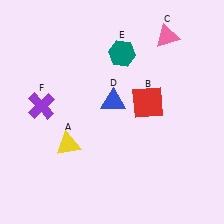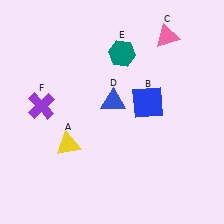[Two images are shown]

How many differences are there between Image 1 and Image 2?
There is 1 difference between the two images.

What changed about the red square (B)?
In Image 1, B is red. In Image 2, it changed to blue.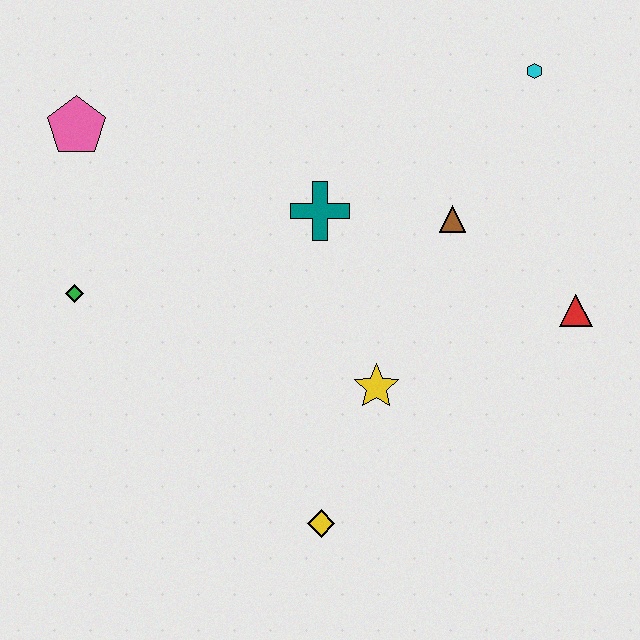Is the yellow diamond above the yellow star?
No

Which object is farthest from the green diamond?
The cyan hexagon is farthest from the green diamond.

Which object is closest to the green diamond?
The pink pentagon is closest to the green diamond.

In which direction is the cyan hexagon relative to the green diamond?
The cyan hexagon is to the right of the green diamond.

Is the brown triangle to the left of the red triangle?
Yes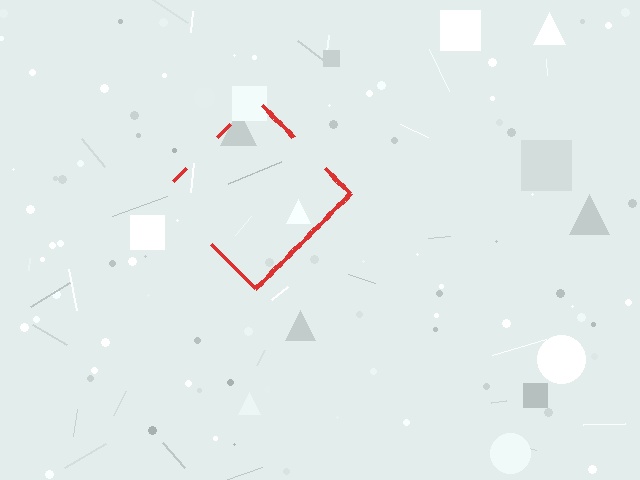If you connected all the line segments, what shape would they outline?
They would outline a diamond.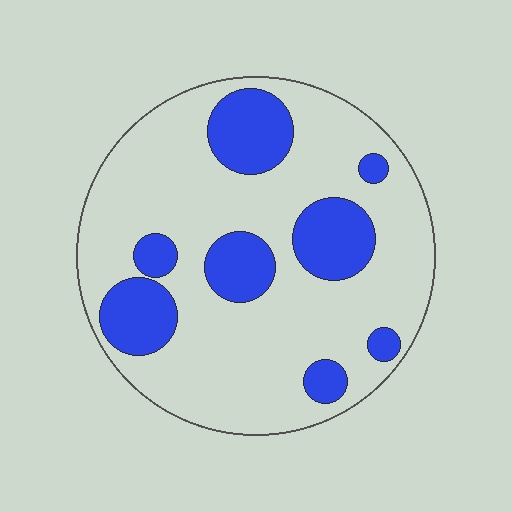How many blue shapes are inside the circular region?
8.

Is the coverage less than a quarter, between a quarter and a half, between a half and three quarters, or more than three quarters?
Less than a quarter.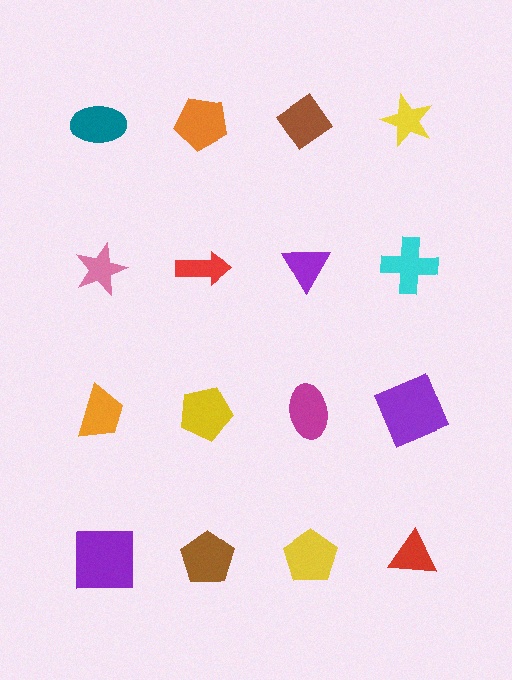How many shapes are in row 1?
4 shapes.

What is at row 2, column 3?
A purple triangle.